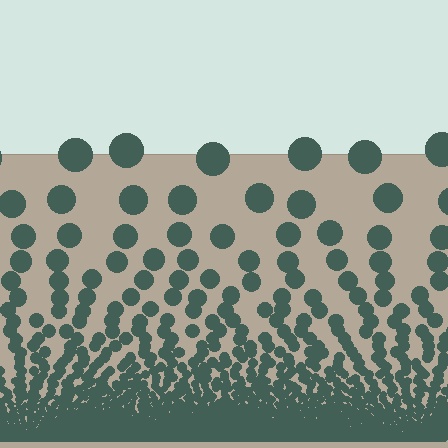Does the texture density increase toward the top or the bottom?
Density increases toward the bottom.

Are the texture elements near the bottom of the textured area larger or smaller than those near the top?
Smaller. The gradient is inverted — elements near the bottom are smaller and denser.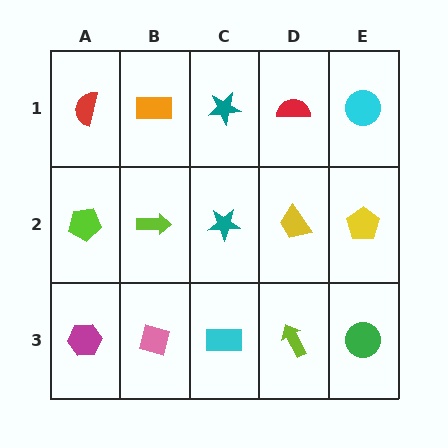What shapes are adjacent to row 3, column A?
A lime pentagon (row 2, column A), a pink square (row 3, column B).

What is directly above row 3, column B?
A lime arrow.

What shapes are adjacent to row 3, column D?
A yellow trapezoid (row 2, column D), a cyan rectangle (row 3, column C), a green circle (row 3, column E).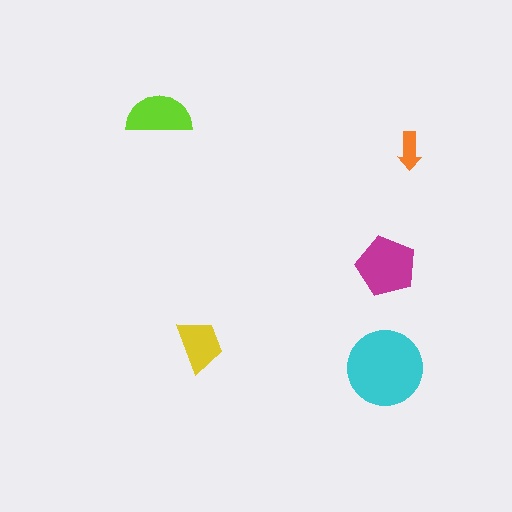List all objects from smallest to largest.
The orange arrow, the yellow trapezoid, the lime semicircle, the magenta pentagon, the cyan circle.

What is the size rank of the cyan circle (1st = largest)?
1st.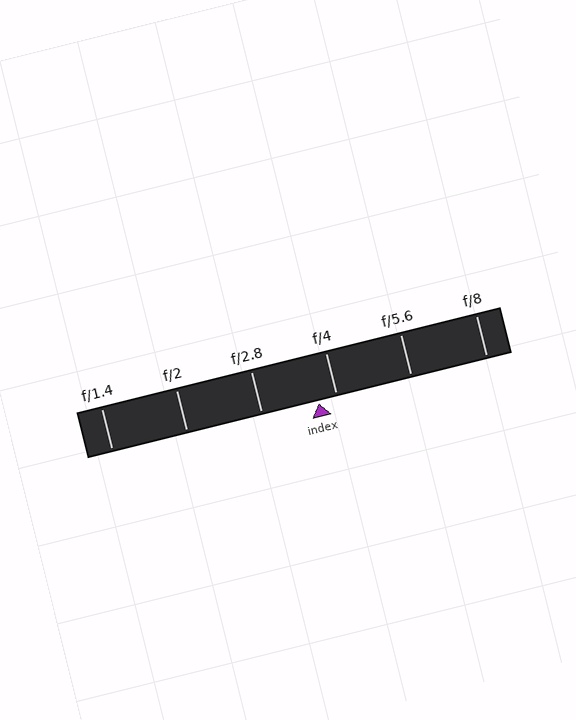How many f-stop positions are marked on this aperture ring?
There are 6 f-stop positions marked.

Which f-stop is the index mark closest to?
The index mark is closest to f/4.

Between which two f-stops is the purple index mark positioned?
The index mark is between f/2.8 and f/4.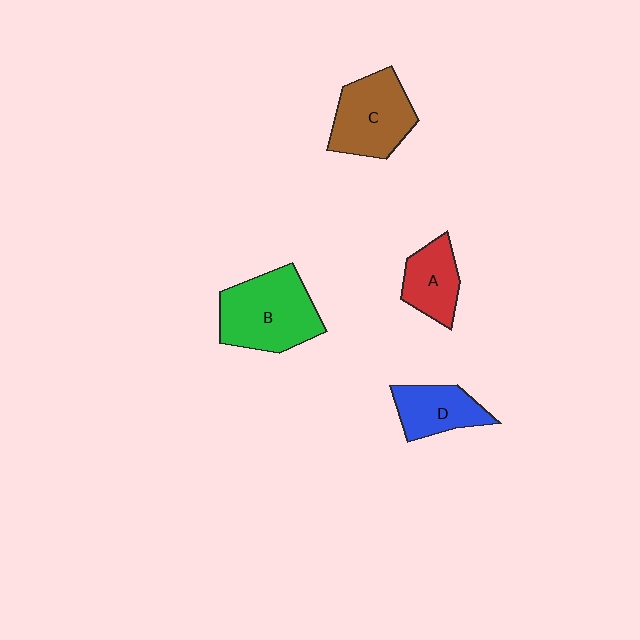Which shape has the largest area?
Shape B (green).